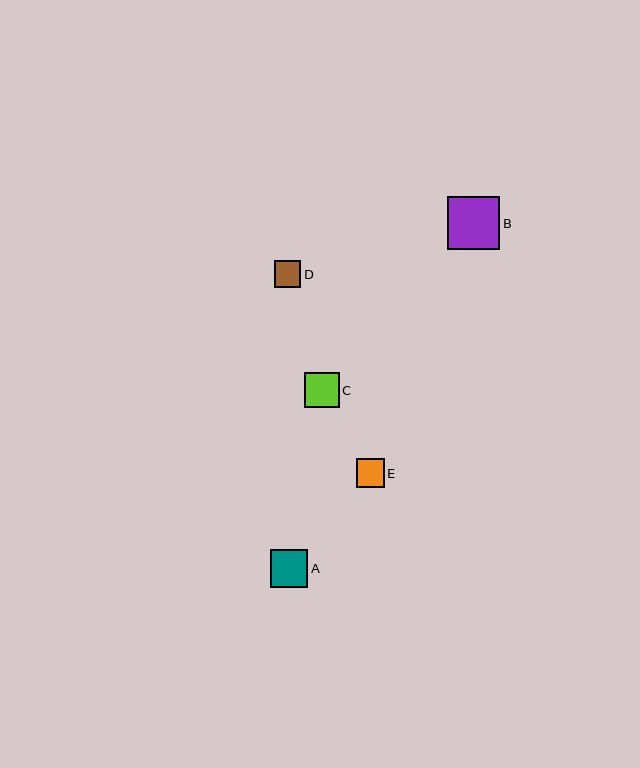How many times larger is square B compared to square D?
Square B is approximately 2.0 times the size of square D.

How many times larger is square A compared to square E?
Square A is approximately 1.3 times the size of square E.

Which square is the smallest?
Square D is the smallest with a size of approximately 27 pixels.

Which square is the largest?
Square B is the largest with a size of approximately 52 pixels.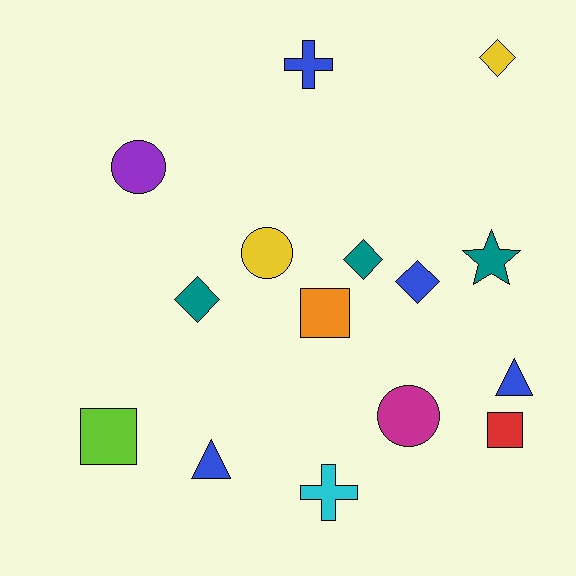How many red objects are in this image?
There is 1 red object.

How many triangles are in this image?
There are 2 triangles.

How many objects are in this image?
There are 15 objects.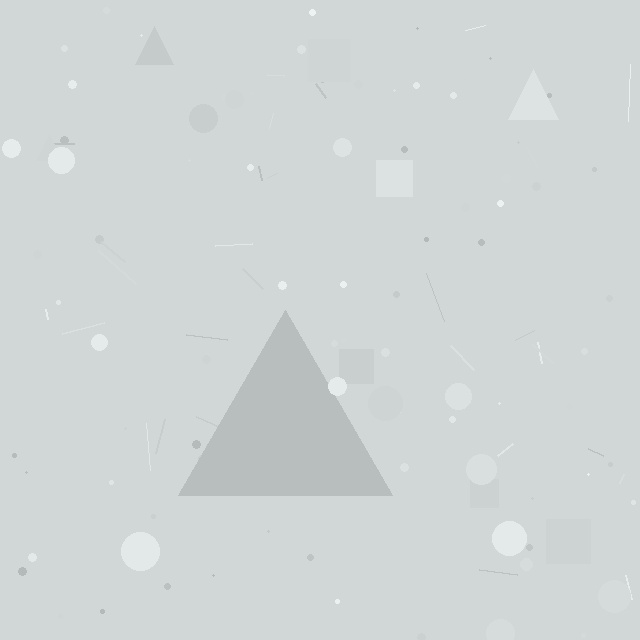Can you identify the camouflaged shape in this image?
The camouflaged shape is a triangle.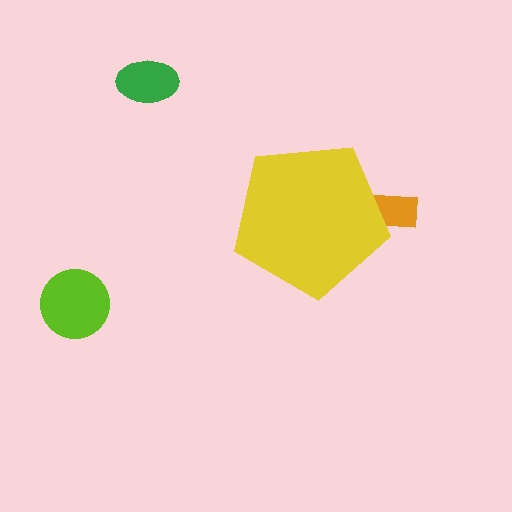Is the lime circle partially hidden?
No, the lime circle is fully visible.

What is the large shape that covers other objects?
A yellow pentagon.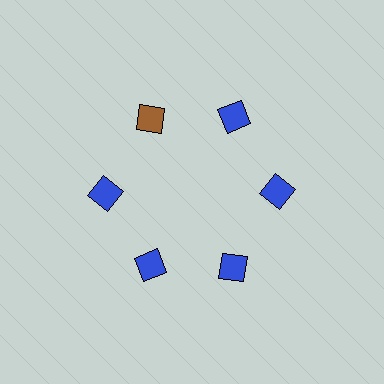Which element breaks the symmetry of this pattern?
The brown diamond at roughly the 11 o'clock position breaks the symmetry. All other shapes are blue diamonds.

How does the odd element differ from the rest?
It has a different color: brown instead of blue.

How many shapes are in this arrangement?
There are 6 shapes arranged in a ring pattern.